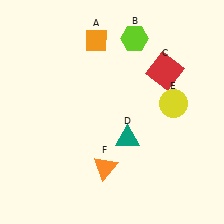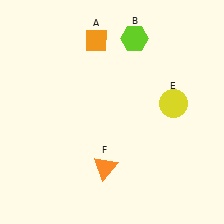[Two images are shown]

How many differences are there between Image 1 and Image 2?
There are 2 differences between the two images.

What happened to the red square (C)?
The red square (C) was removed in Image 2. It was in the top-right area of Image 1.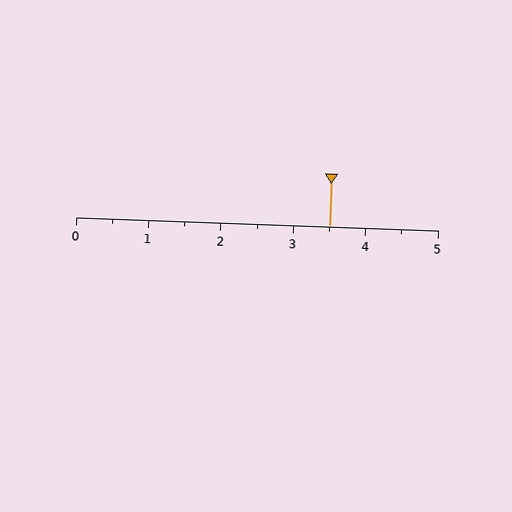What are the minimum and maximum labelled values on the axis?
The axis runs from 0 to 5.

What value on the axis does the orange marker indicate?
The marker indicates approximately 3.5.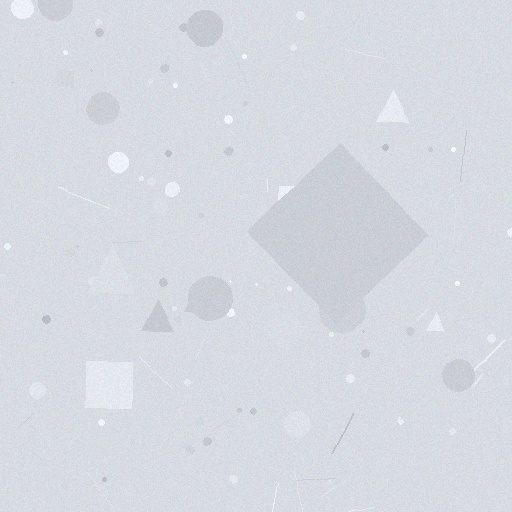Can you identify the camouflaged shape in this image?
The camouflaged shape is a diamond.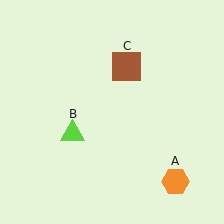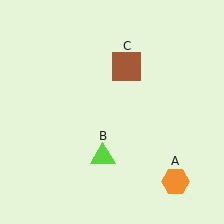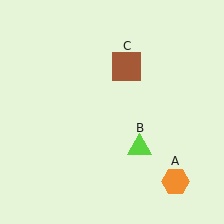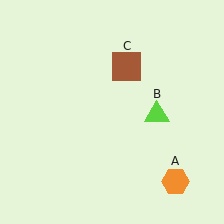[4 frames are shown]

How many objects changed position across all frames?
1 object changed position: lime triangle (object B).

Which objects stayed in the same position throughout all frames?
Orange hexagon (object A) and brown square (object C) remained stationary.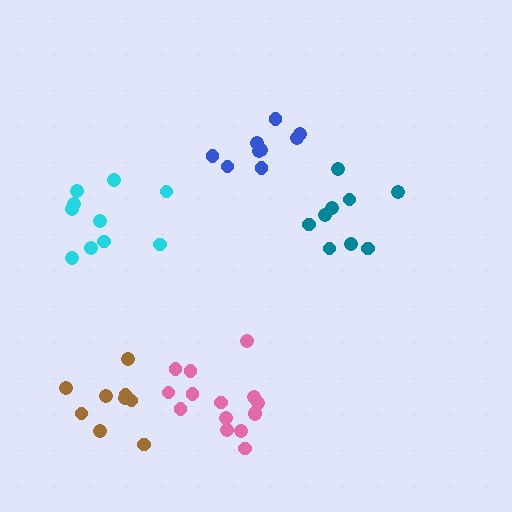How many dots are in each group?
Group 1: 10 dots, Group 2: 15 dots, Group 3: 9 dots, Group 4: 9 dots, Group 5: 9 dots (52 total).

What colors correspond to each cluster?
The clusters are colored: cyan, pink, teal, blue, brown.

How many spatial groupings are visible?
There are 5 spatial groupings.